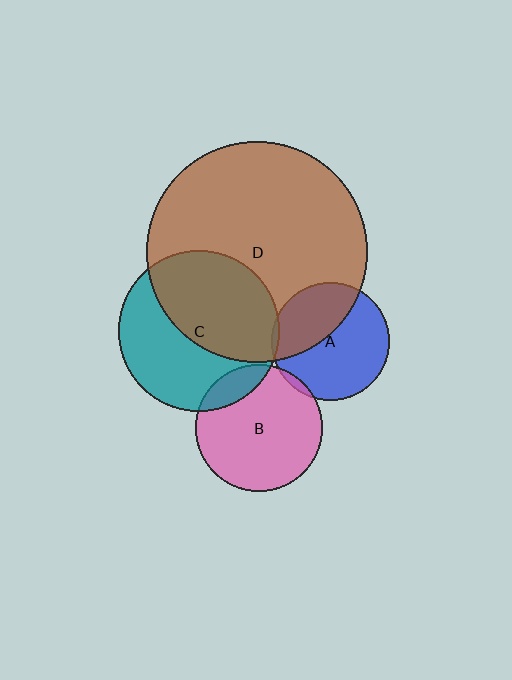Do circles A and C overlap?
Yes.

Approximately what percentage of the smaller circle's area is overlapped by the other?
Approximately 5%.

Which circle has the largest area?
Circle D (brown).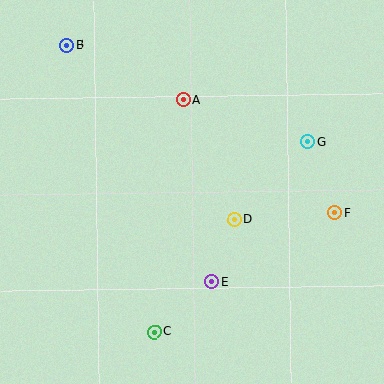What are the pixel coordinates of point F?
Point F is at (335, 213).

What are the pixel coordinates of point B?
Point B is at (66, 45).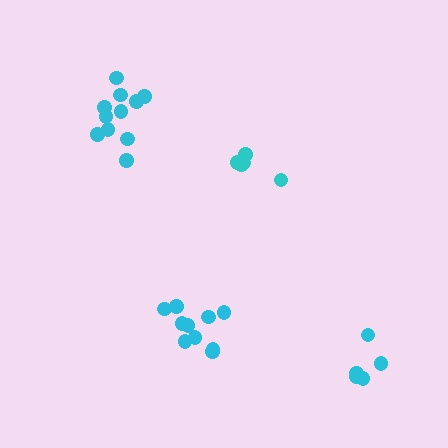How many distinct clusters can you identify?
There are 4 distinct clusters.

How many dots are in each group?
Group 1: 5 dots, Group 2: 10 dots, Group 3: 5 dots, Group 4: 11 dots (31 total).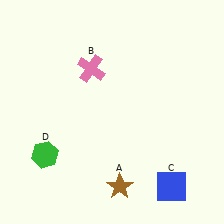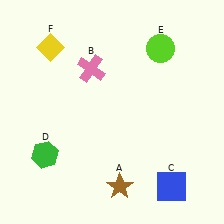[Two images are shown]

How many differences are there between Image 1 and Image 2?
There are 2 differences between the two images.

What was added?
A lime circle (E), a yellow diamond (F) were added in Image 2.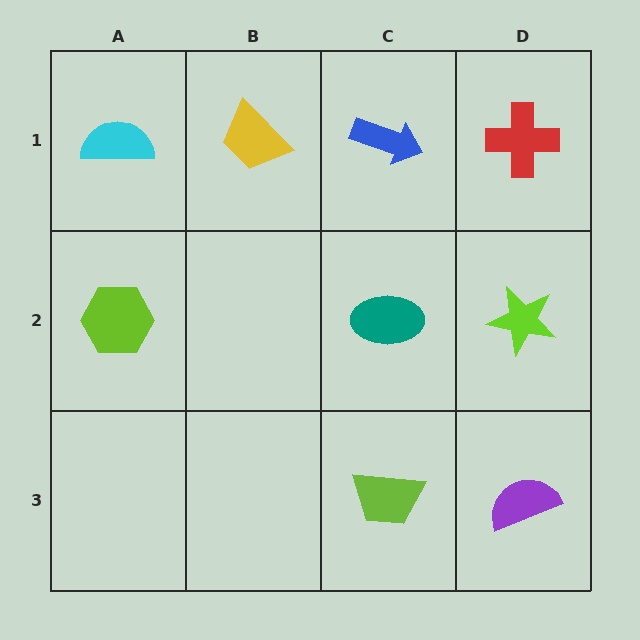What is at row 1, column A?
A cyan semicircle.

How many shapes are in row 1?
4 shapes.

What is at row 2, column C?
A teal ellipse.